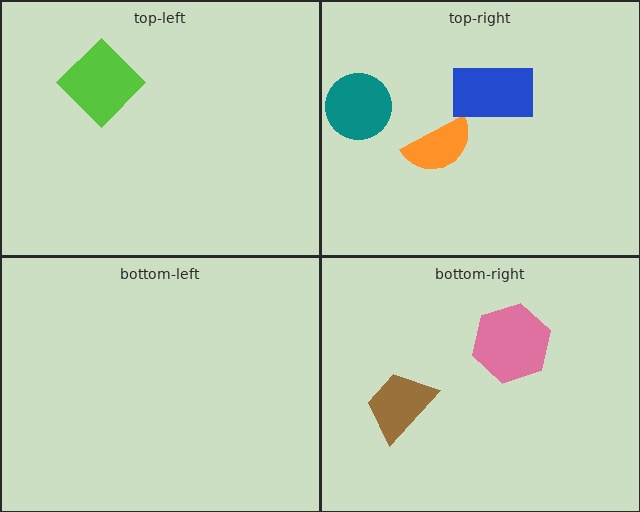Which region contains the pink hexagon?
The bottom-right region.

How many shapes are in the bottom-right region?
2.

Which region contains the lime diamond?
The top-left region.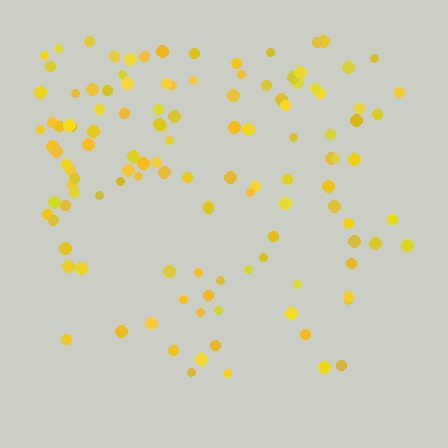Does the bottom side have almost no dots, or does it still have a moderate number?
Still a moderate number, just noticeably fewer than the top.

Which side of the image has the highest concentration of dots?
The top.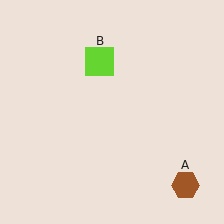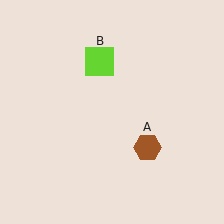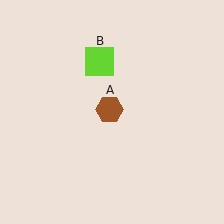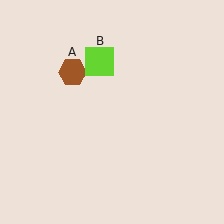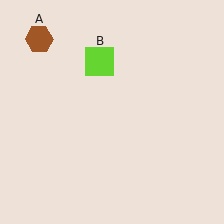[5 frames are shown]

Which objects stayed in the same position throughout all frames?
Lime square (object B) remained stationary.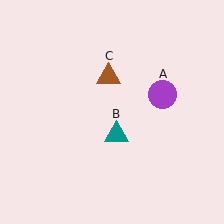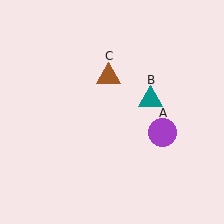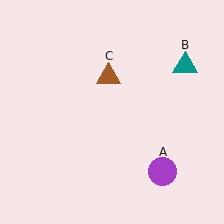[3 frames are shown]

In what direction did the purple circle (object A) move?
The purple circle (object A) moved down.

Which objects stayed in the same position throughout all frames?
Brown triangle (object C) remained stationary.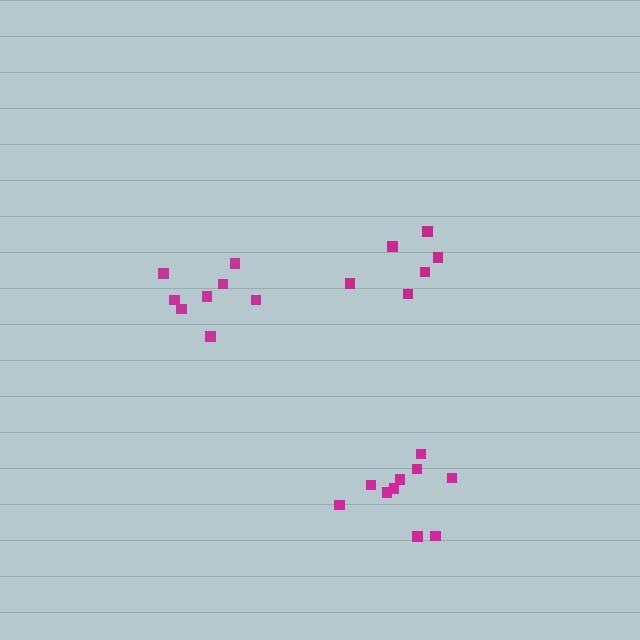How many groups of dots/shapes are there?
There are 3 groups.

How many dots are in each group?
Group 1: 8 dots, Group 2: 10 dots, Group 3: 6 dots (24 total).